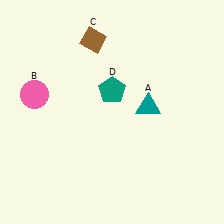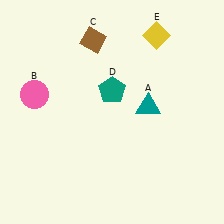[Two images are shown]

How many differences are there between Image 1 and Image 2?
There is 1 difference between the two images.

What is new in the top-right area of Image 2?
A yellow diamond (E) was added in the top-right area of Image 2.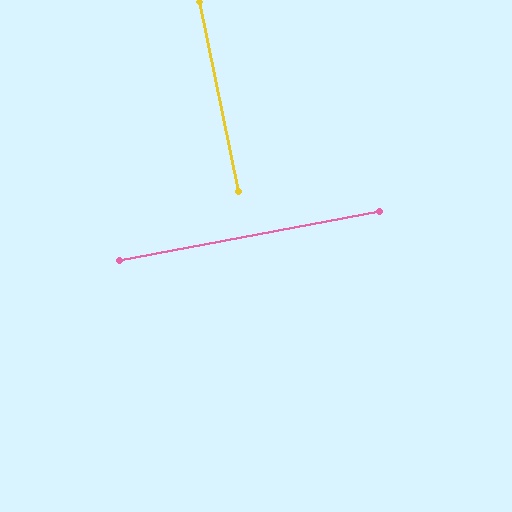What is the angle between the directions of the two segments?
Approximately 89 degrees.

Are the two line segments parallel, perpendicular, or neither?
Perpendicular — they meet at approximately 89°.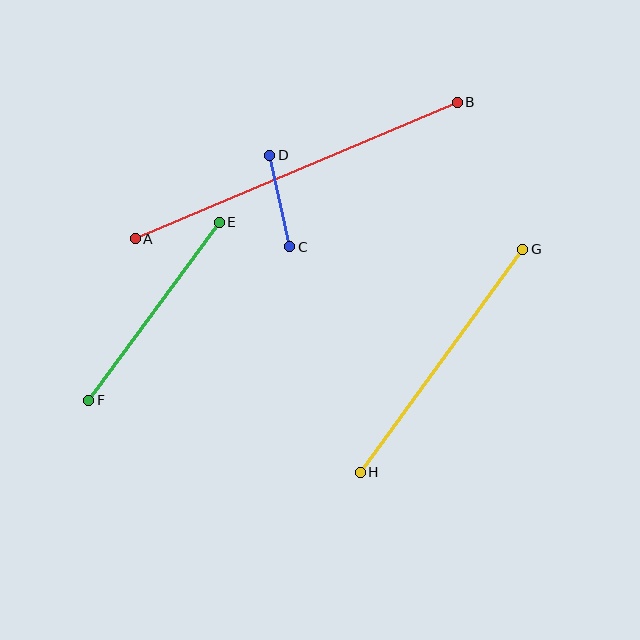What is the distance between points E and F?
The distance is approximately 220 pixels.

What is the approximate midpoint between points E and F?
The midpoint is at approximately (154, 311) pixels.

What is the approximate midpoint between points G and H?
The midpoint is at approximately (441, 361) pixels.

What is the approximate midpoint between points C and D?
The midpoint is at approximately (280, 201) pixels.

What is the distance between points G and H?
The distance is approximately 276 pixels.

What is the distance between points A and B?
The distance is approximately 350 pixels.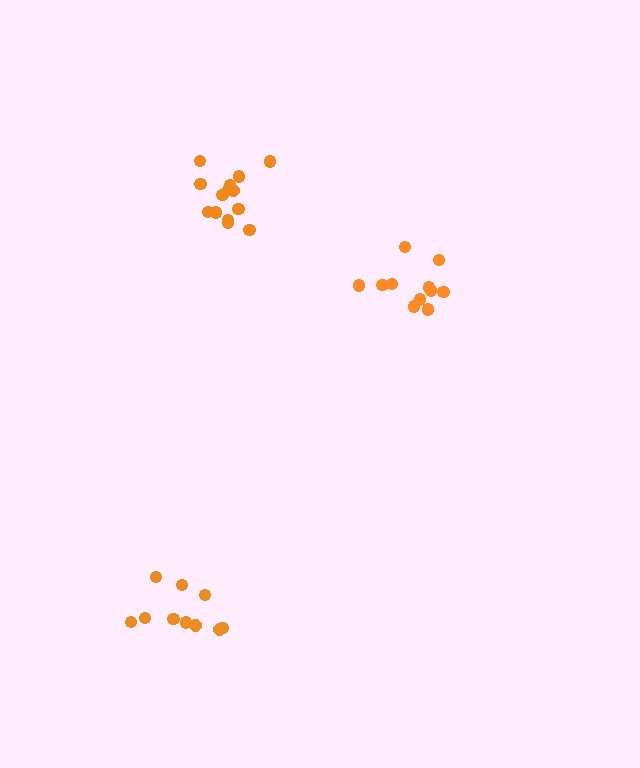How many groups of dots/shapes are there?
There are 3 groups.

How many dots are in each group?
Group 1: 10 dots, Group 2: 11 dots, Group 3: 14 dots (35 total).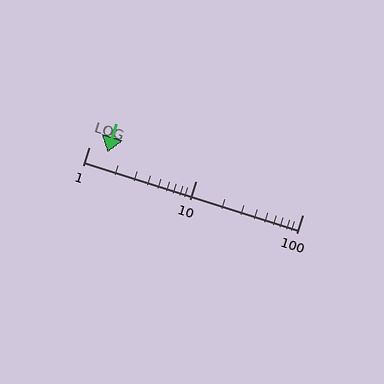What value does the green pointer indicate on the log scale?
The pointer indicates approximately 1.5.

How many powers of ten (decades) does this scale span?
The scale spans 2 decades, from 1 to 100.